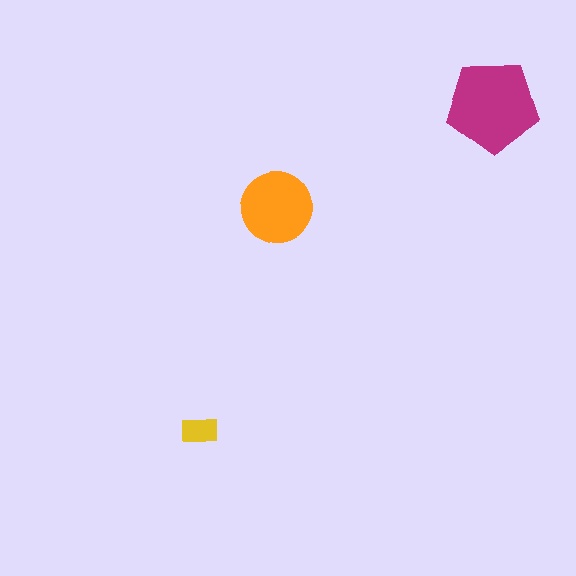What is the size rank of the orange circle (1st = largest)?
2nd.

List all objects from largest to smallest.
The magenta pentagon, the orange circle, the yellow rectangle.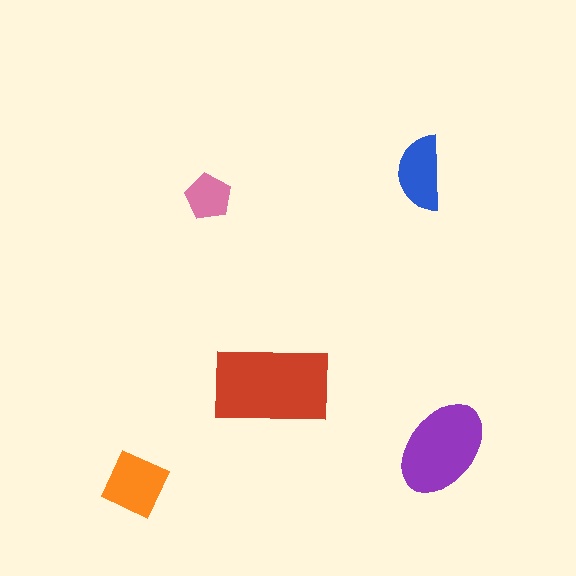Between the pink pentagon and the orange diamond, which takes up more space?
The orange diamond.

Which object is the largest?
The red rectangle.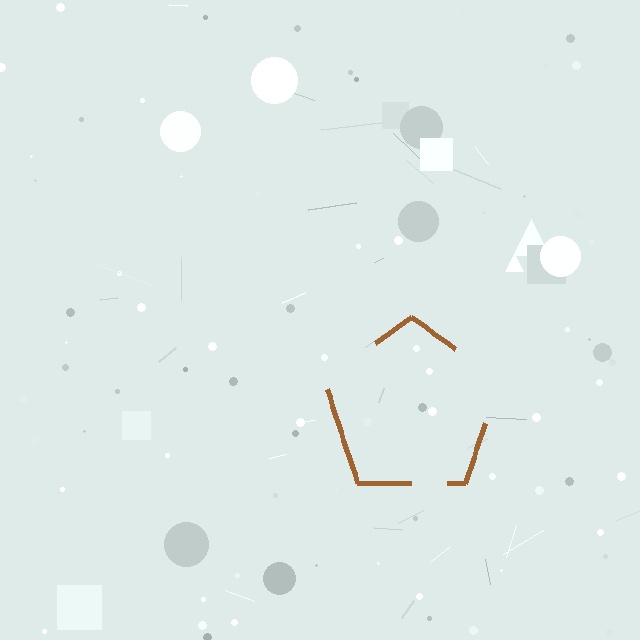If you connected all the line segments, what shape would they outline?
They would outline a pentagon.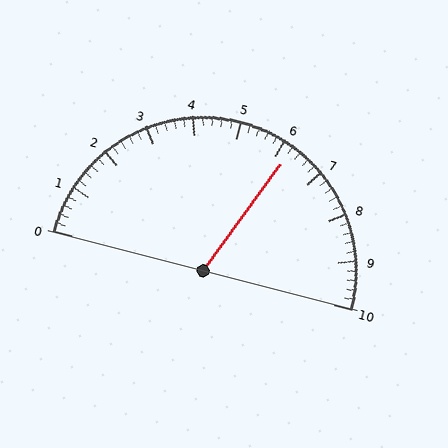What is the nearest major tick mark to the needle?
The nearest major tick mark is 6.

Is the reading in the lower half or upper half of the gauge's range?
The reading is in the upper half of the range (0 to 10).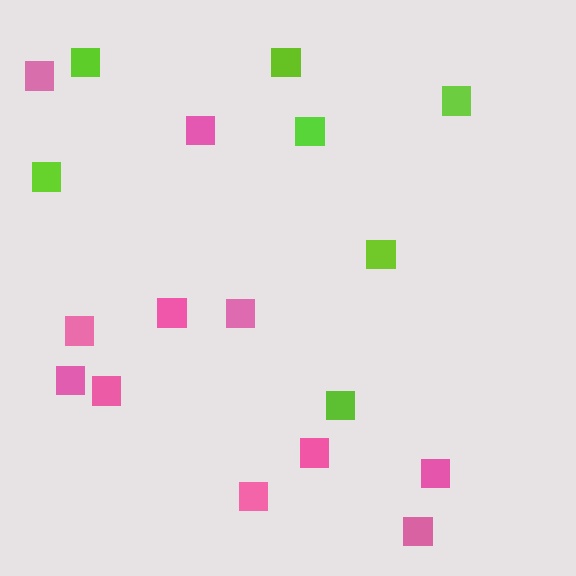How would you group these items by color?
There are 2 groups: one group of pink squares (11) and one group of lime squares (7).